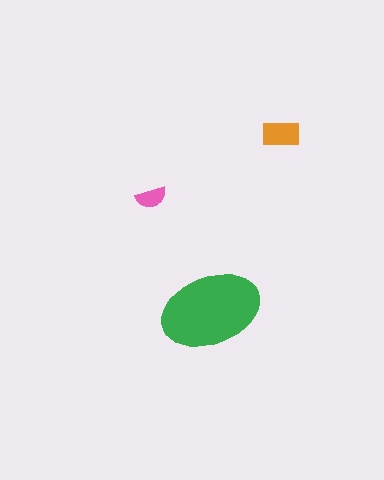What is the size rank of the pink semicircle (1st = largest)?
3rd.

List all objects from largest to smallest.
The green ellipse, the orange rectangle, the pink semicircle.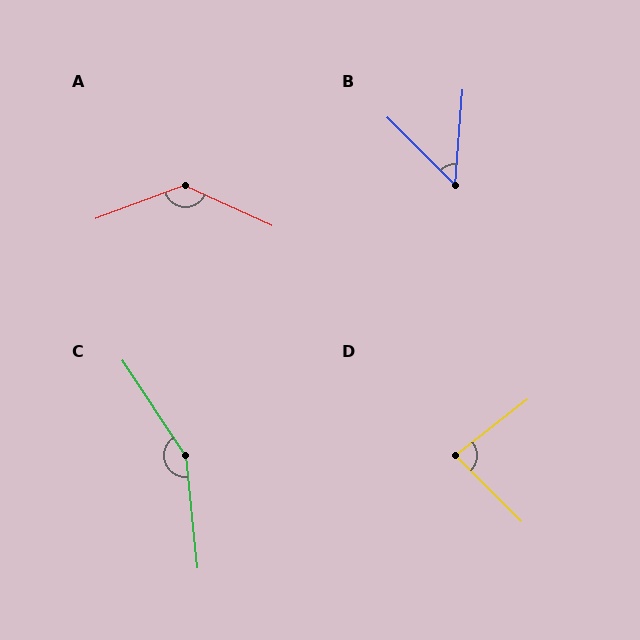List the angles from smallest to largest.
B (49°), D (83°), A (134°), C (152°).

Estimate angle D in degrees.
Approximately 83 degrees.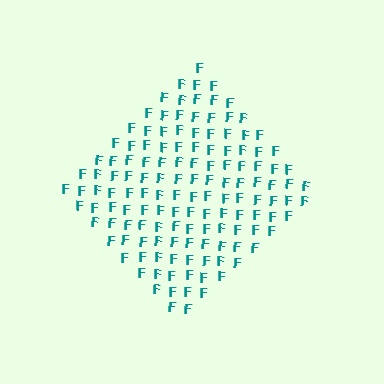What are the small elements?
The small elements are letter F's.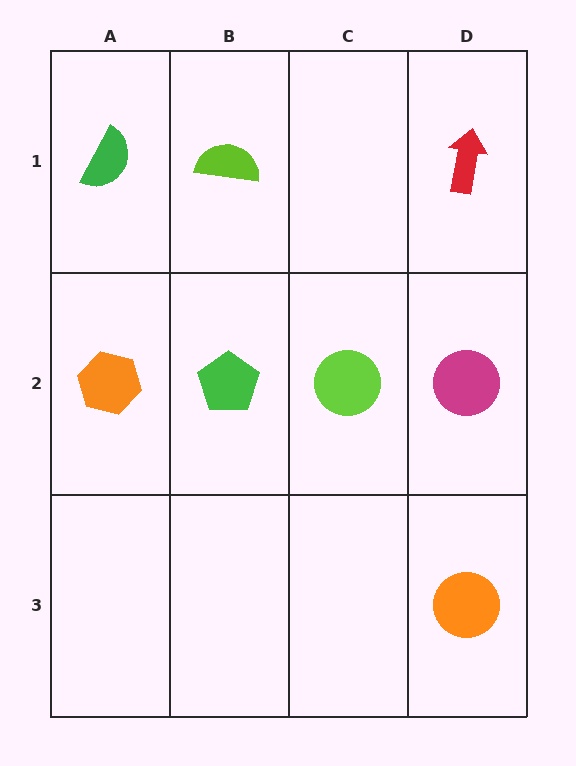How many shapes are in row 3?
1 shape.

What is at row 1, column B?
A lime semicircle.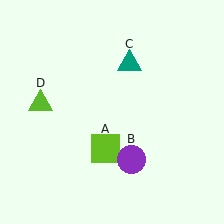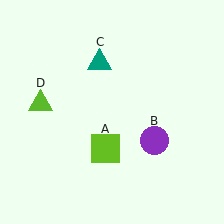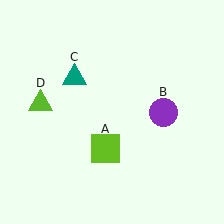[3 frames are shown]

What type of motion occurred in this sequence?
The purple circle (object B), teal triangle (object C) rotated counterclockwise around the center of the scene.